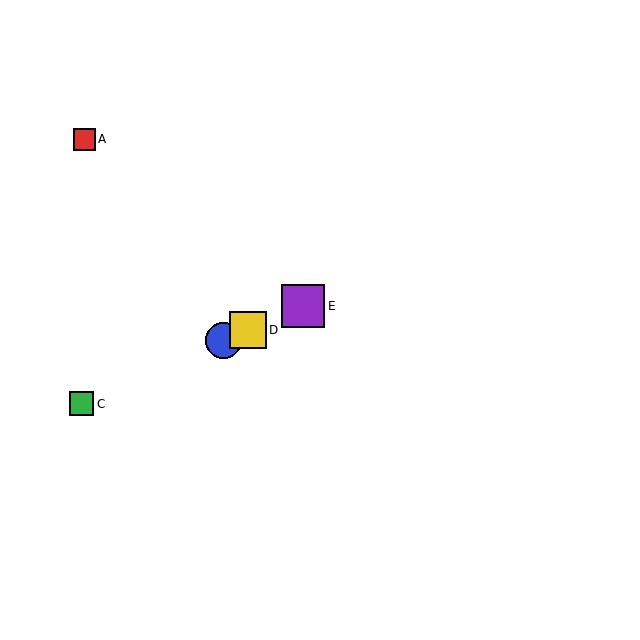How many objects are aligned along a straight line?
4 objects (B, C, D, E) are aligned along a straight line.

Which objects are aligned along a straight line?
Objects B, C, D, E are aligned along a straight line.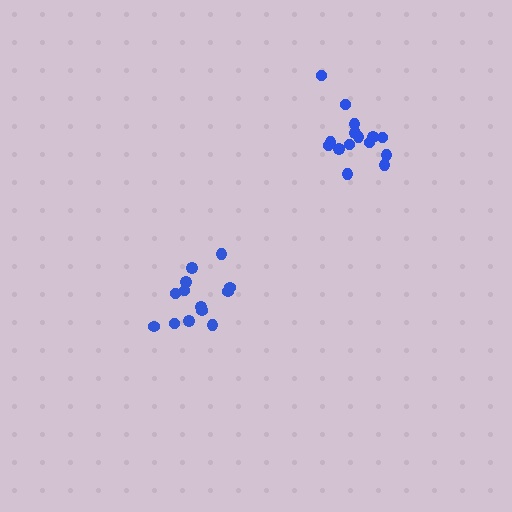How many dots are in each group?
Group 1: 15 dots, Group 2: 13 dots (28 total).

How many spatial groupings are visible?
There are 2 spatial groupings.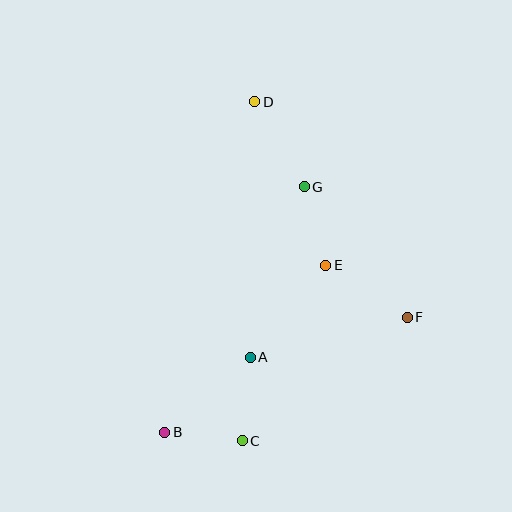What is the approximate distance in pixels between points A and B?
The distance between A and B is approximately 113 pixels.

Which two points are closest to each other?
Points B and C are closest to each other.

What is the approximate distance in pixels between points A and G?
The distance between A and G is approximately 179 pixels.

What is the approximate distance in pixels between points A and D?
The distance between A and D is approximately 255 pixels.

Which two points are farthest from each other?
Points B and D are farthest from each other.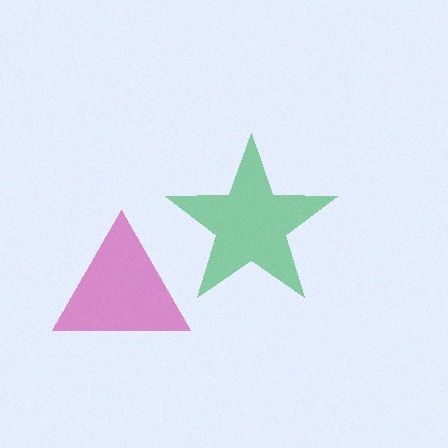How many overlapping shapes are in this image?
There are 2 overlapping shapes in the image.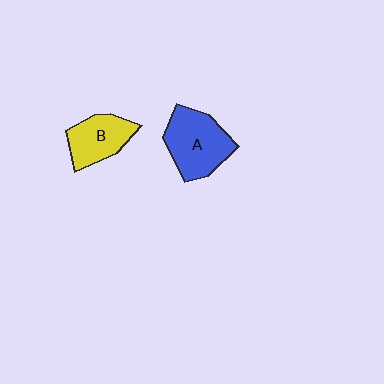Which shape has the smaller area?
Shape B (yellow).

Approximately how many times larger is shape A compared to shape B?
Approximately 1.4 times.